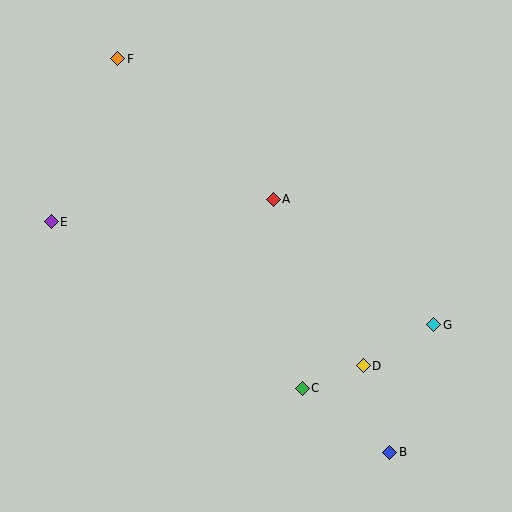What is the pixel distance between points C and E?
The distance between C and E is 301 pixels.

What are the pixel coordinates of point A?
Point A is at (273, 199).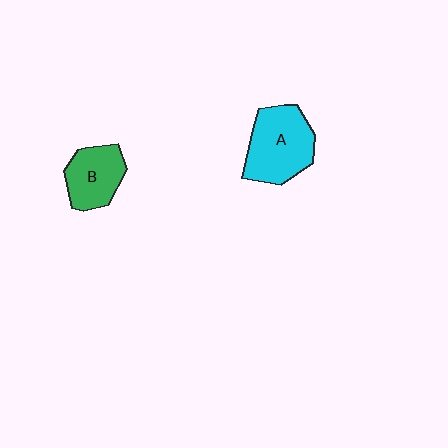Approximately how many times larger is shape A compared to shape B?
Approximately 1.4 times.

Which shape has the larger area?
Shape A (cyan).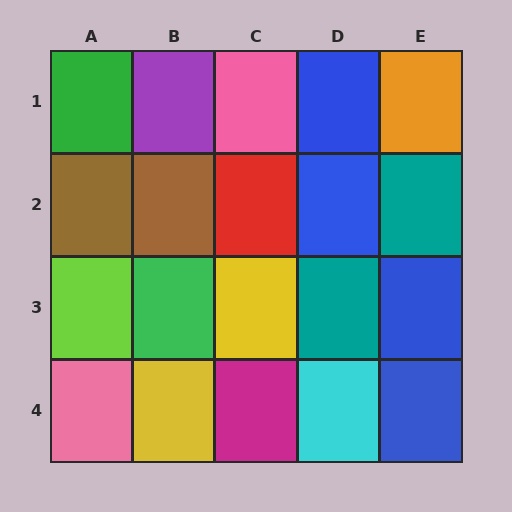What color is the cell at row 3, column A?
Lime.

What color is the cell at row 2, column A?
Brown.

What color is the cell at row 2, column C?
Red.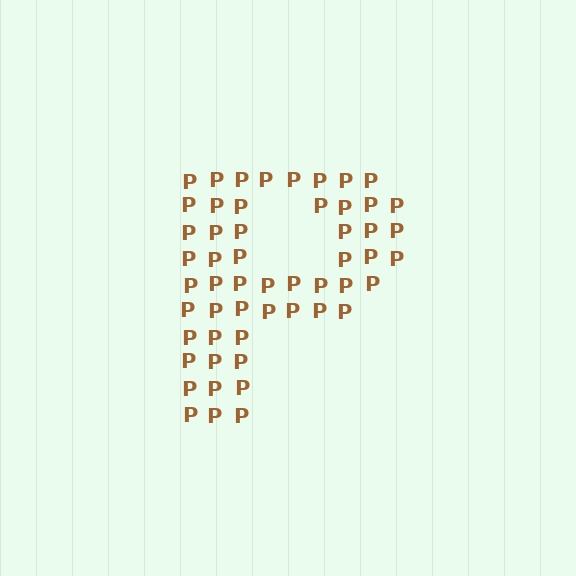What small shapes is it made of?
It is made of small letter P's.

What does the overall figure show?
The overall figure shows the letter P.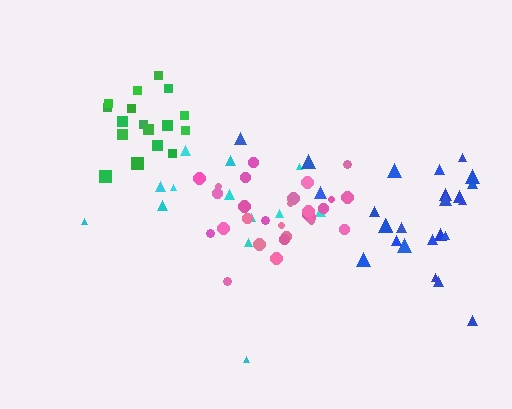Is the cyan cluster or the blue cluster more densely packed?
Blue.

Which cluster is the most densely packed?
Green.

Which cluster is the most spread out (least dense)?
Cyan.